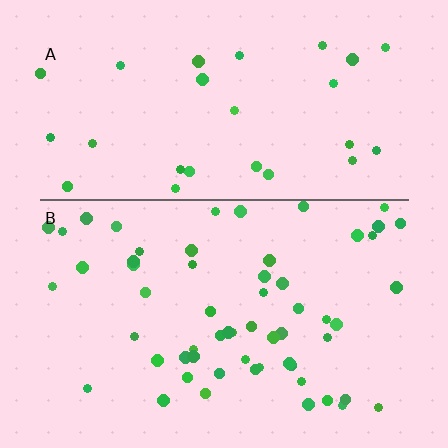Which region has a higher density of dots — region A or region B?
B (the bottom).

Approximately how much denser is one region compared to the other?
Approximately 2.1× — region B over region A.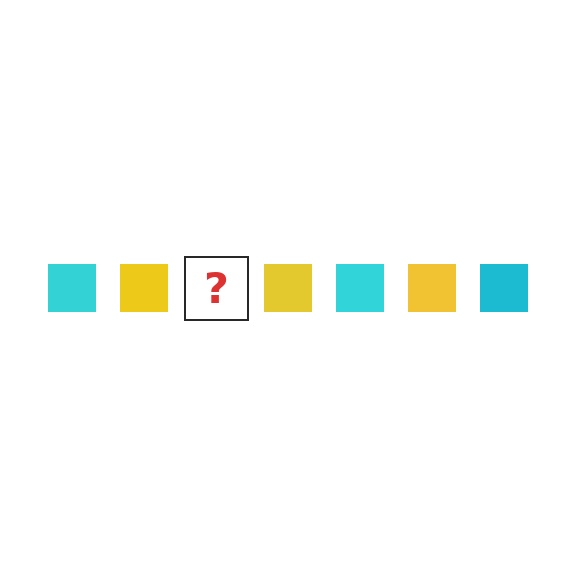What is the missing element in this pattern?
The missing element is a cyan square.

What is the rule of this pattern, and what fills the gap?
The rule is that the pattern cycles through cyan, yellow squares. The gap should be filled with a cyan square.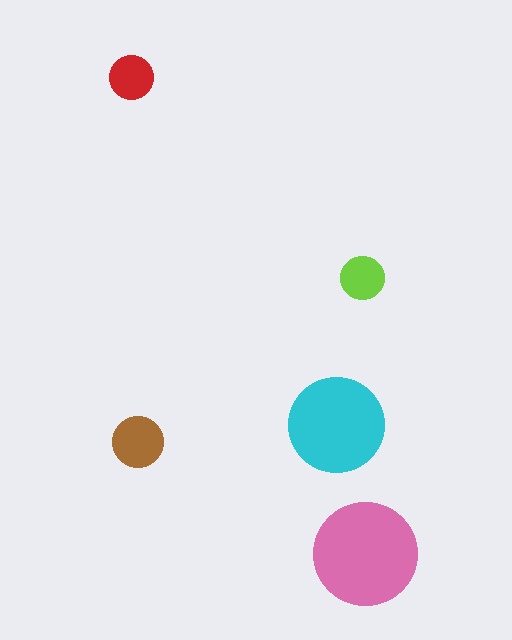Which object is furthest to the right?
The pink circle is rightmost.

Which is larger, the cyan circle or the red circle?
The cyan one.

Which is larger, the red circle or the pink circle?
The pink one.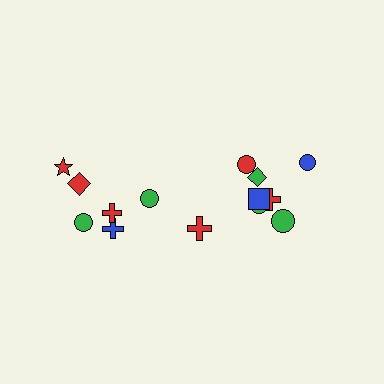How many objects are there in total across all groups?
There are 14 objects.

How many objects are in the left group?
There are 6 objects.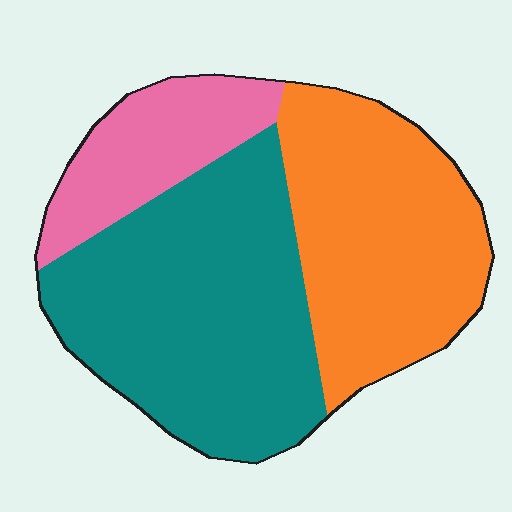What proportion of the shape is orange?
Orange takes up between a quarter and a half of the shape.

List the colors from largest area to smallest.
From largest to smallest: teal, orange, pink.